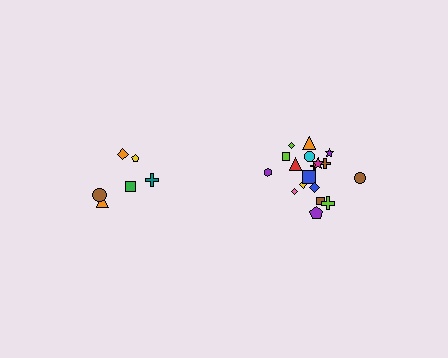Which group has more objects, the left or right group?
The right group.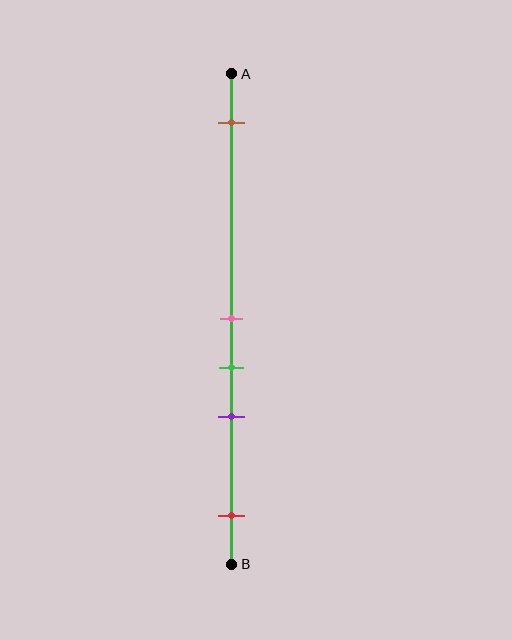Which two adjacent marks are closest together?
The pink and green marks are the closest adjacent pair.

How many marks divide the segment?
There are 5 marks dividing the segment.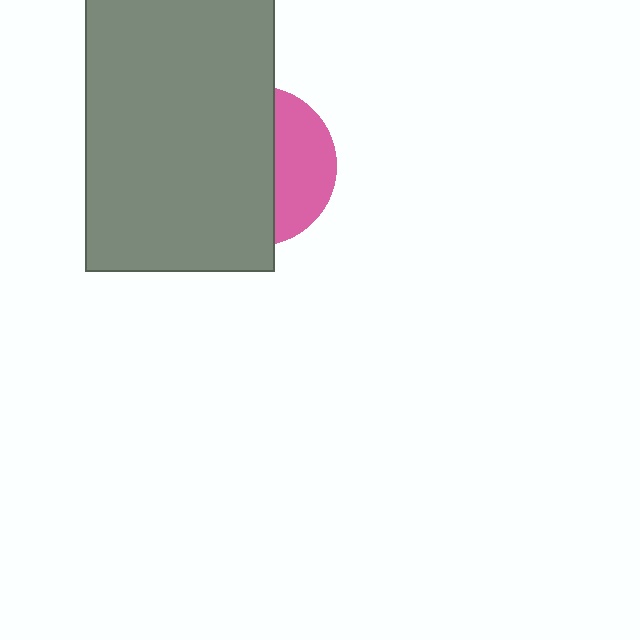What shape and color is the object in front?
The object in front is a gray rectangle.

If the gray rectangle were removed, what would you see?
You would see the complete pink circle.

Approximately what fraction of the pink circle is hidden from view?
Roughly 65% of the pink circle is hidden behind the gray rectangle.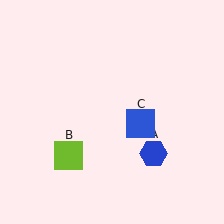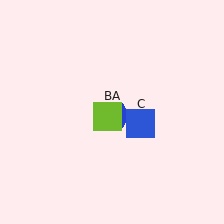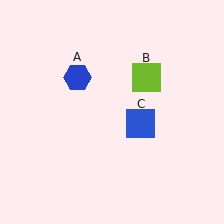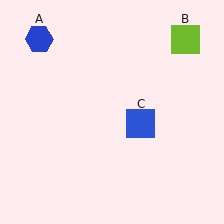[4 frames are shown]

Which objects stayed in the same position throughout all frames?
Blue square (object C) remained stationary.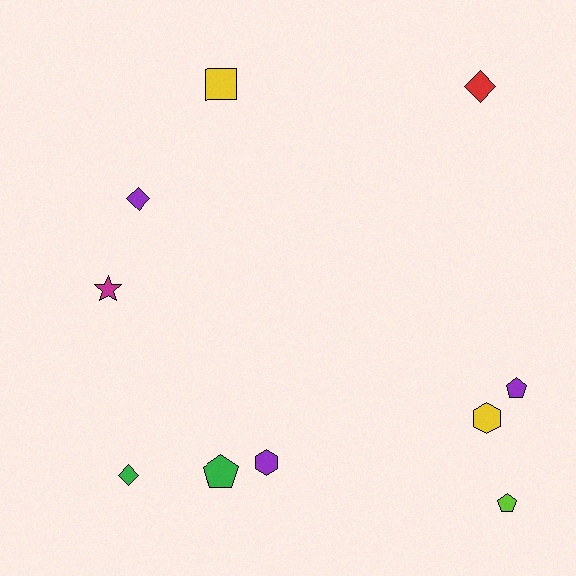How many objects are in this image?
There are 10 objects.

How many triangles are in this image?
There are no triangles.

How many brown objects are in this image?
There are no brown objects.